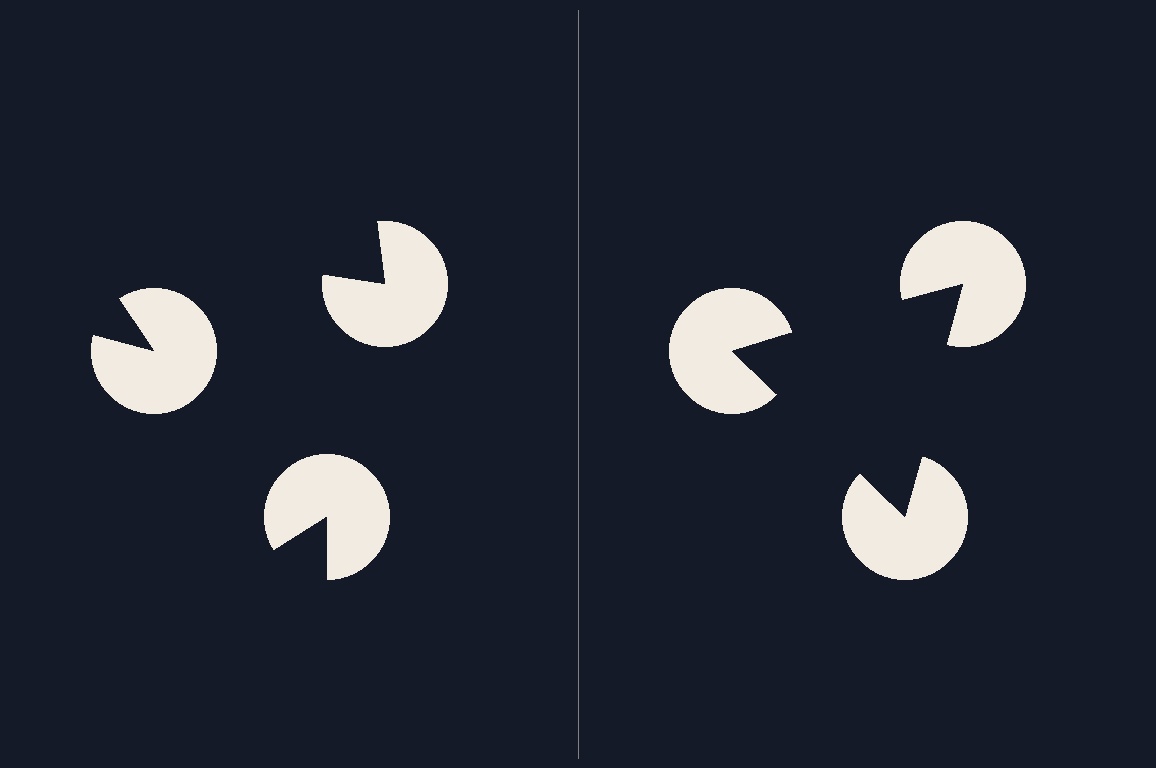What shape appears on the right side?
An illusory triangle.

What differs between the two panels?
The pac-man discs are positioned identically on both sides; only the wedge orientations differ. On the right they align to a triangle; on the left they are misaligned.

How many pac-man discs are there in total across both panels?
6 — 3 on each side.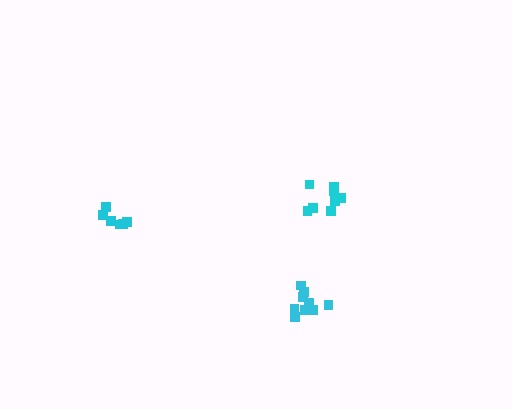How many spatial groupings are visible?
There are 3 spatial groupings.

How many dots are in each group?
Group 1: 9 dots, Group 2: 6 dots, Group 3: 8 dots (23 total).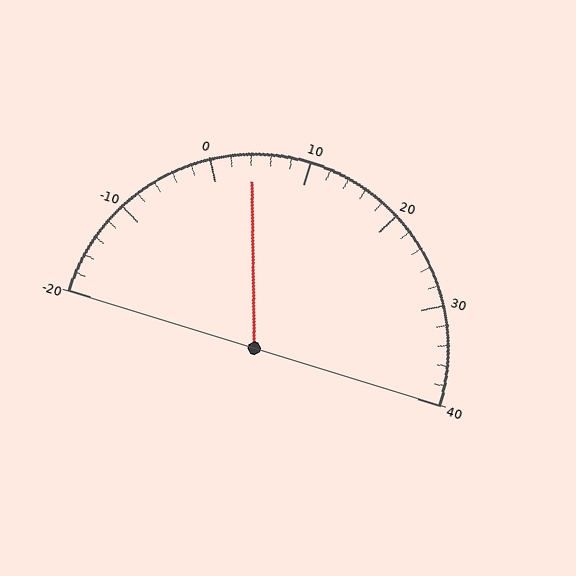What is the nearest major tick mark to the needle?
The nearest major tick mark is 0.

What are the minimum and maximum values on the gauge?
The gauge ranges from -20 to 40.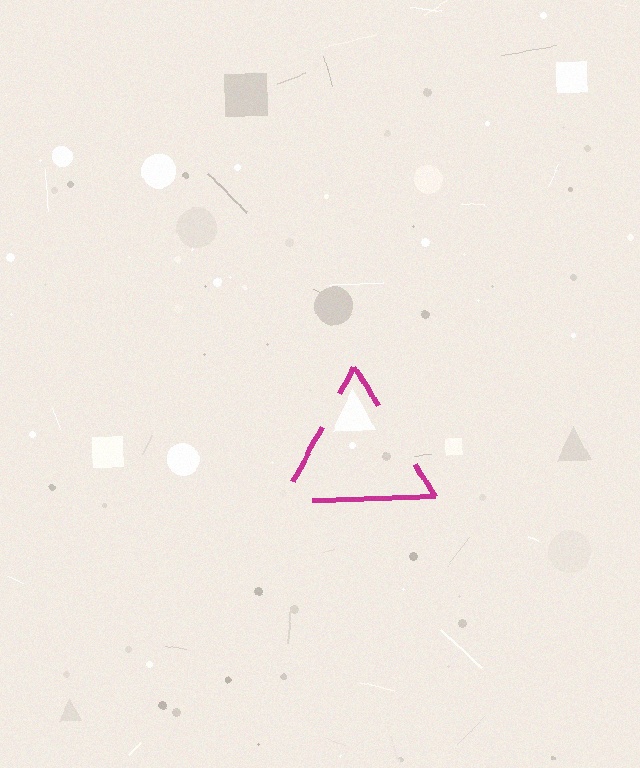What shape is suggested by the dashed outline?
The dashed outline suggests a triangle.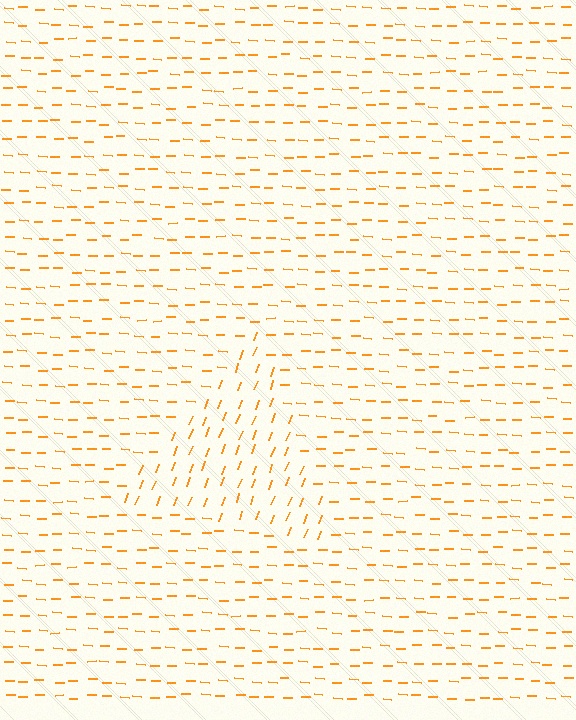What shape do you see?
I see a triangle.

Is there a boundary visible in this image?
Yes, there is a texture boundary formed by a change in line orientation.